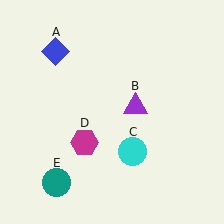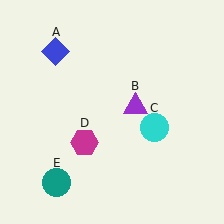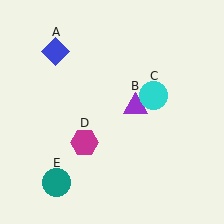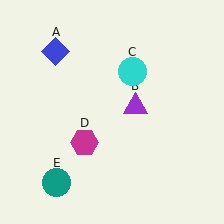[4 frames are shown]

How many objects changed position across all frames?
1 object changed position: cyan circle (object C).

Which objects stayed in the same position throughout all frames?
Blue diamond (object A) and purple triangle (object B) and magenta hexagon (object D) and teal circle (object E) remained stationary.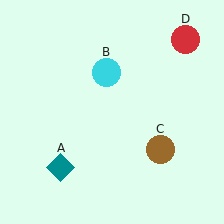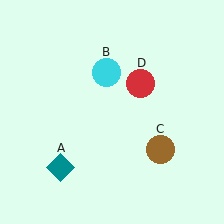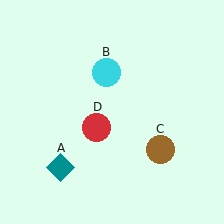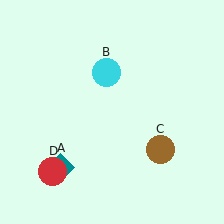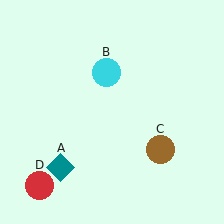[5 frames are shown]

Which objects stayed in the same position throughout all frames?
Teal diamond (object A) and cyan circle (object B) and brown circle (object C) remained stationary.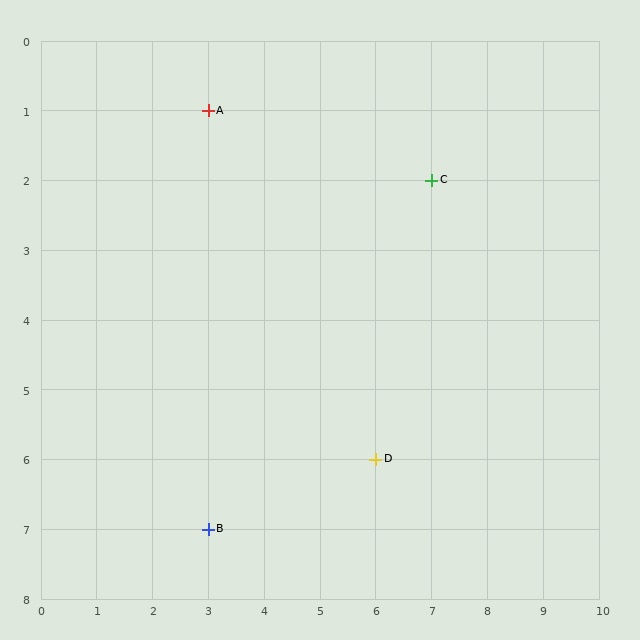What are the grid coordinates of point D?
Point D is at grid coordinates (6, 6).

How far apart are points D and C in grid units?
Points D and C are 1 column and 4 rows apart (about 4.1 grid units diagonally).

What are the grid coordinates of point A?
Point A is at grid coordinates (3, 1).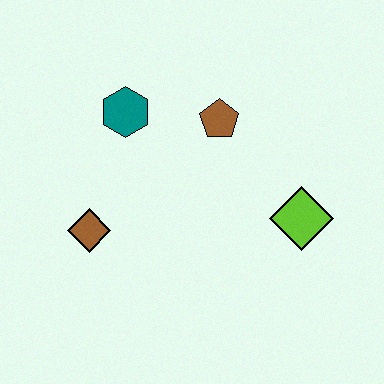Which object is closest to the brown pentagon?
The teal hexagon is closest to the brown pentagon.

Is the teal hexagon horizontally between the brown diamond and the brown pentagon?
Yes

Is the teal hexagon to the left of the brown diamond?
No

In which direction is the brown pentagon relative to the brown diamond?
The brown pentagon is to the right of the brown diamond.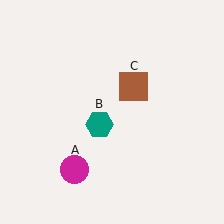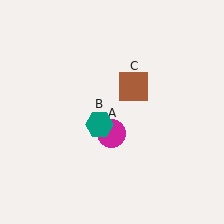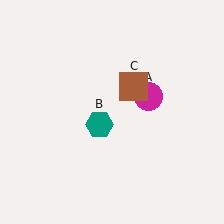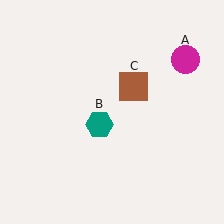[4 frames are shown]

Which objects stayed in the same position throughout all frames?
Teal hexagon (object B) and brown square (object C) remained stationary.